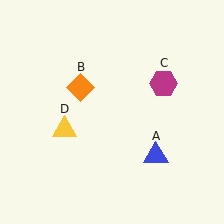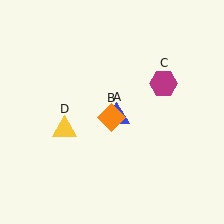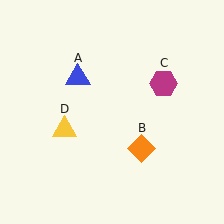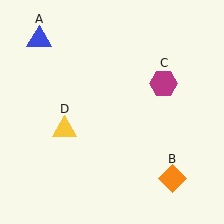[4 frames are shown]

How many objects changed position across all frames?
2 objects changed position: blue triangle (object A), orange diamond (object B).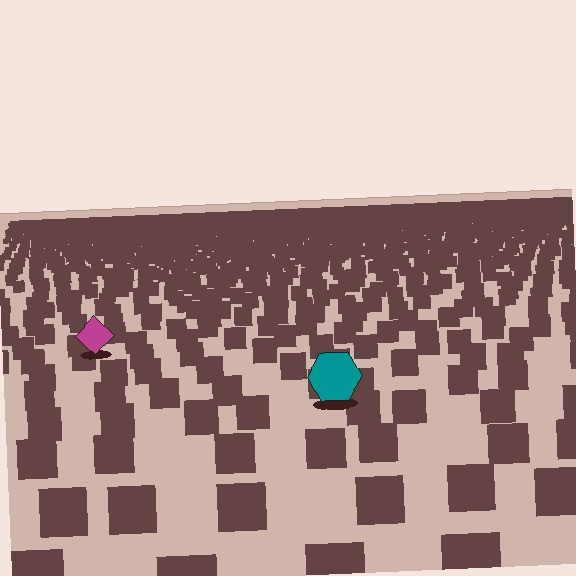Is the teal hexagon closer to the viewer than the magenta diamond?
Yes. The teal hexagon is closer — you can tell from the texture gradient: the ground texture is coarser near it.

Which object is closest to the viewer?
The teal hexagon is closest. The texture marks near it are larger and more spread out.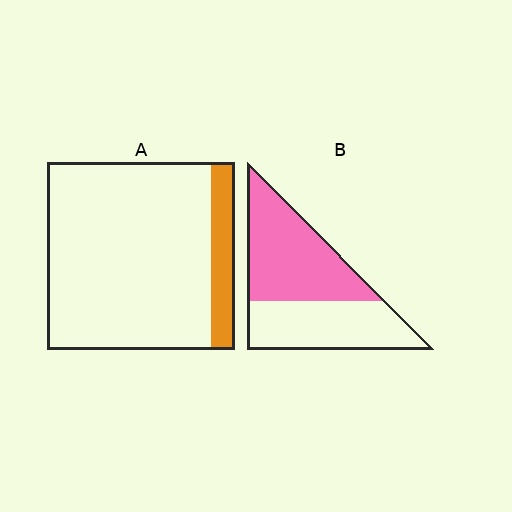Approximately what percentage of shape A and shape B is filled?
A is approximately 15% and B is approximately 55%.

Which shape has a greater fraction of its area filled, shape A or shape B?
Shape B.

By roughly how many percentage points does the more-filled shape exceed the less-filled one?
By roughly 40 percentage points (B over A).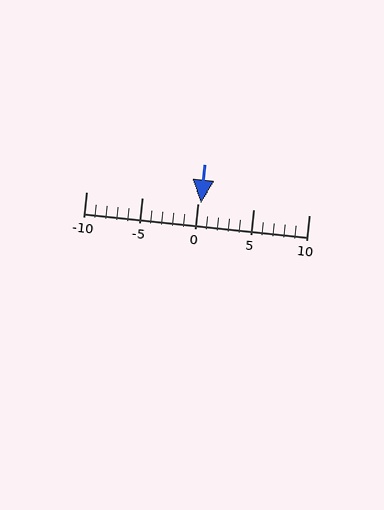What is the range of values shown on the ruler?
The ruler shows values from -10 to 10.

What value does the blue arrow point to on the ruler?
The blue arrow points to approximately 0.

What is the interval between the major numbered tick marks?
The major tick marks are spaced 5 units apart.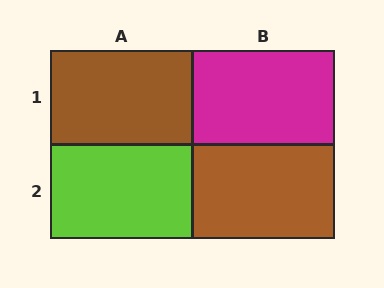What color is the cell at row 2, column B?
Brown.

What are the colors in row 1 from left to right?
Brown, magenta.